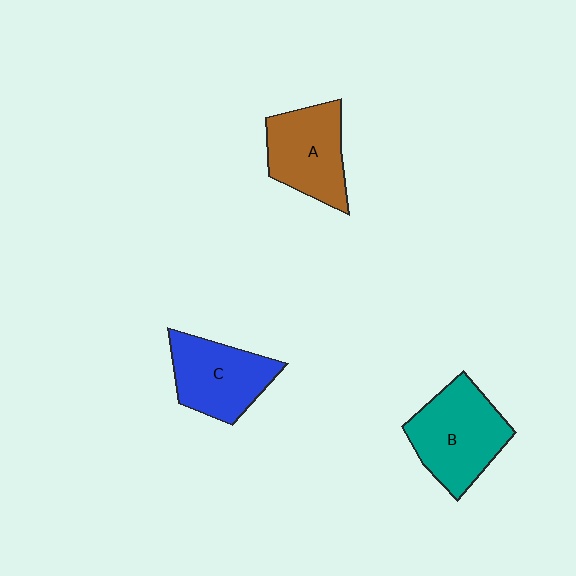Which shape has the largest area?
Shape B (teal).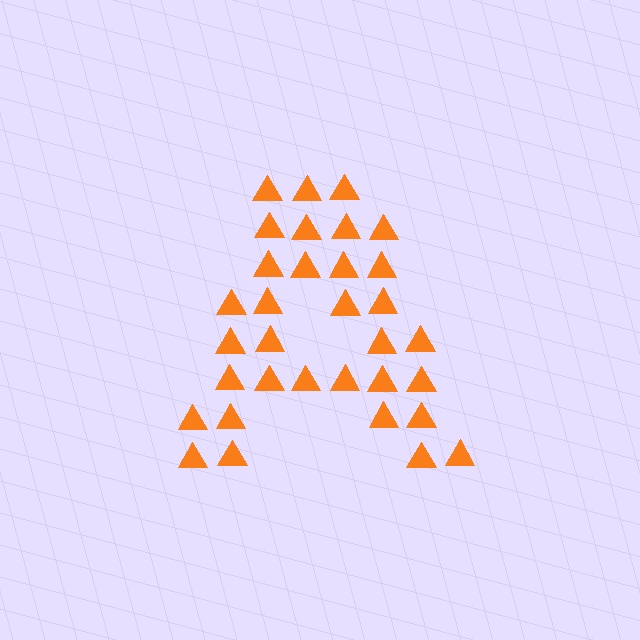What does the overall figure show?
The overall figure shows the letter A.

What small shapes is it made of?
It is made of small triangles.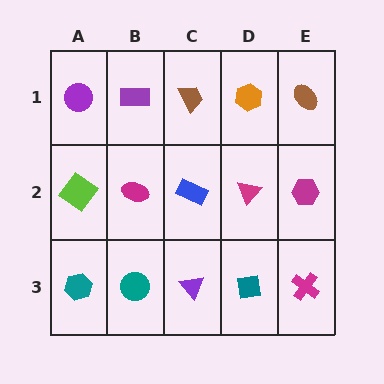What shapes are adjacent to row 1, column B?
A magenta ellipse (row 2, column B), a purple circle (row 1, column A), a brown trapezoid (row 1, column C).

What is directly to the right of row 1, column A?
A purple rectangle.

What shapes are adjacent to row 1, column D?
A magenta triangle (row 2, column D), a brown trapezoid (row 1, column C), a brown ellipse (row 1, column E).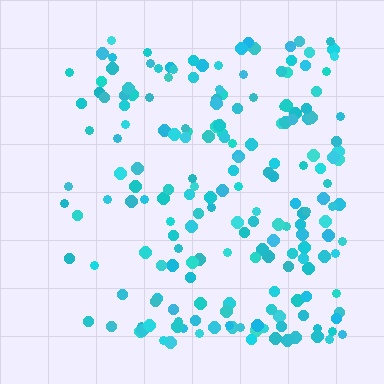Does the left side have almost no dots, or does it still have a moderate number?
Still a moderate number, just noticeably fewer than the right.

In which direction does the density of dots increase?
From left to right, with the right side densest.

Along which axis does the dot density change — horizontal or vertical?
Horizontal.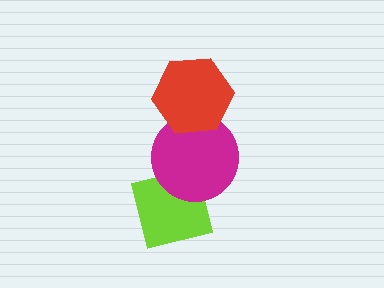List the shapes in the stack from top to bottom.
From top to bottom: the red hexagon, the magenta circle, the lime square.